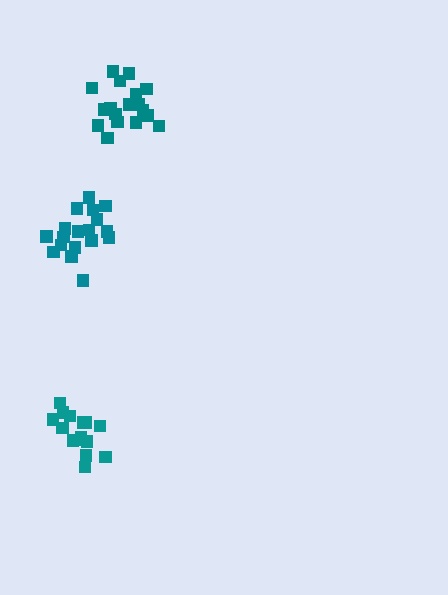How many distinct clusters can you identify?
There are 3 distinct clusters.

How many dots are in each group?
Group 1: 18 dots, Group 2: 15 dots, Group 3: 19 dots (52 total).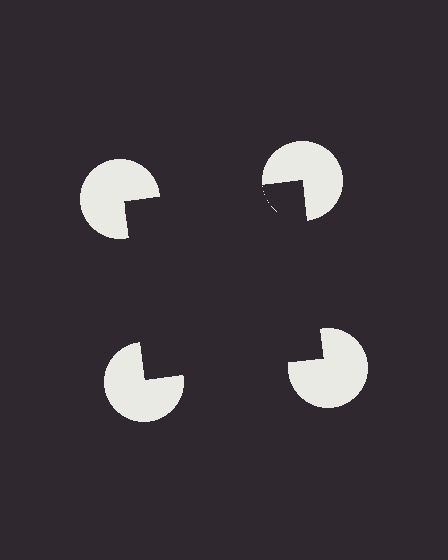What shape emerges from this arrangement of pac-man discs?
An illusory square — its edges are inferred from the aligned wedge cuts in the pac-man discs, not physically drawn.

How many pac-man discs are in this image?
There are 4 — one at each vertex of the illusory square.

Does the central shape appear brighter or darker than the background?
It typically appears slightly darker than the background, even though no actual brightness change is drawn.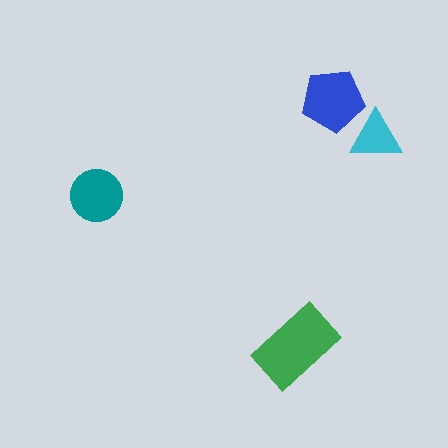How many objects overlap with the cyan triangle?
1 object overlaps with the cyan triangle.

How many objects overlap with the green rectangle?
0 objects overlap with the green rectangle.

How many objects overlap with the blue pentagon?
1 object overlaps with the blue pentagon.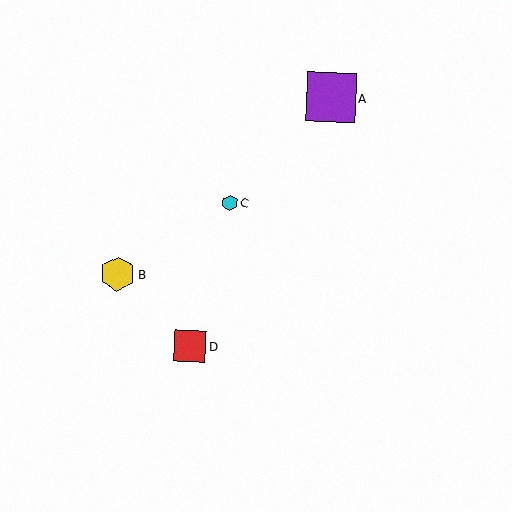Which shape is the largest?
The purple square (labeled A) is the largest.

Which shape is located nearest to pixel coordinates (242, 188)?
The cyan hexagon (labeled C) at (230, 203) is nearest to that location.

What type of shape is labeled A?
Shape A is a purple square.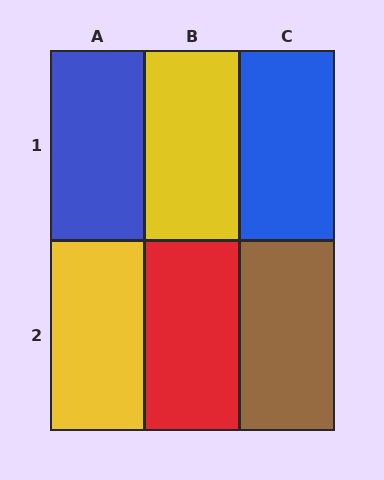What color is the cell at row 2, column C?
Brown.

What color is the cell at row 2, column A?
Yellow.